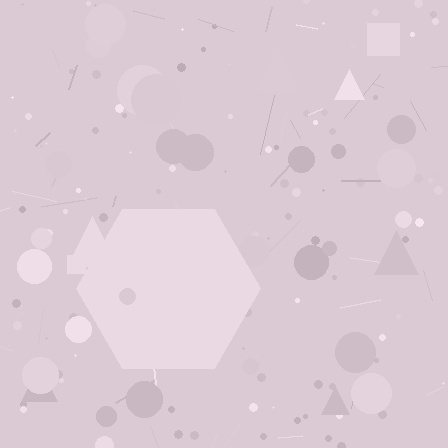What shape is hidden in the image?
A hexagon is hidden in the image.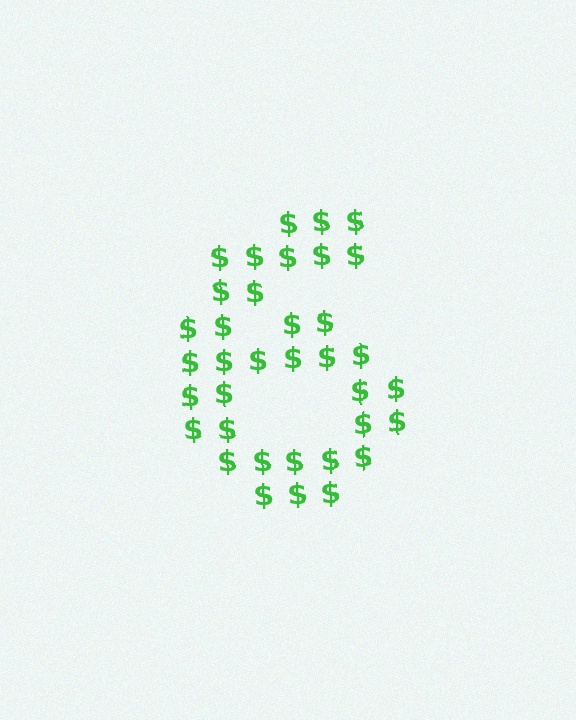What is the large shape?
The large shape is the digit 6.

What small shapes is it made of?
It is made of small dollar signs.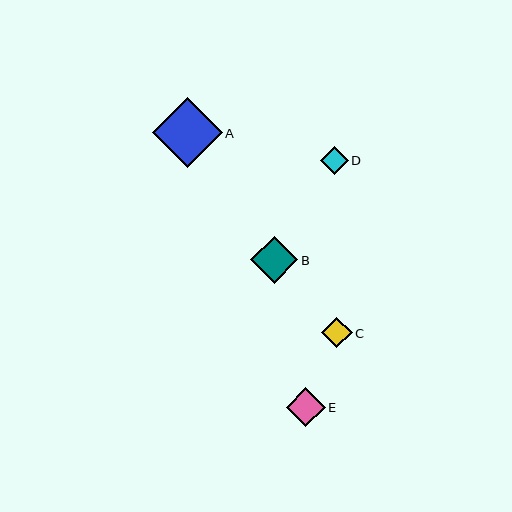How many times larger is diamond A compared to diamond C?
Diamond A is approximately 2.3 times the size of diamond C.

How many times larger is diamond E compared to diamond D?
Diamond E is approximately 1.4 times the size of diamond D.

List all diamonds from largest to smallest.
From largest to smallest: A, B, E, C, D.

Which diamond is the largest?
Diamond A is the largest with a size of approximately 70 pixels.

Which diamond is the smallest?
Diamond D is the smallest with a size of approximately 28 pixels.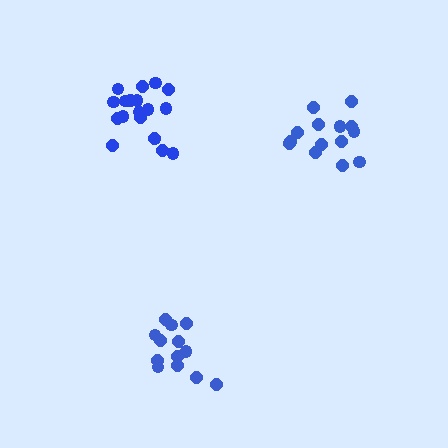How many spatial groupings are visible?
There are 3 spatial groupings.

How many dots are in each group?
Group 1: 14 dots, Group 2: 13 dots, Group 3: 19 dots (46 total).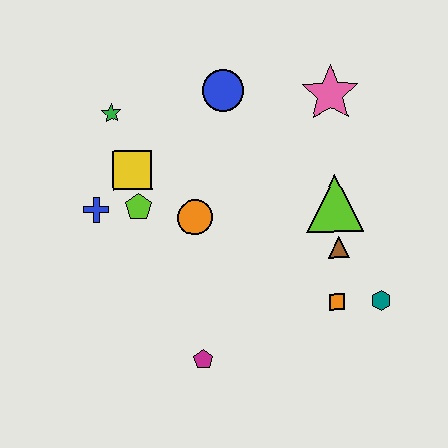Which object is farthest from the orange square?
The green star is farthest from the orange square.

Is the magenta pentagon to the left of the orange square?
Yes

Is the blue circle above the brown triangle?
Yes